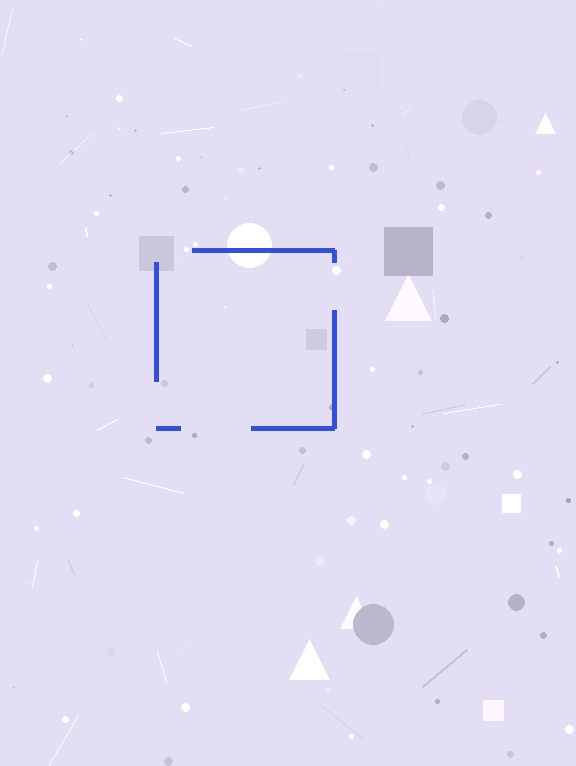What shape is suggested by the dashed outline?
The dashed outline suggests a square.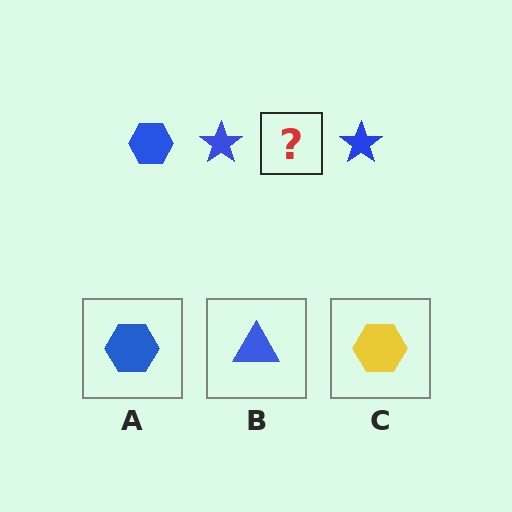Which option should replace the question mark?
Option A.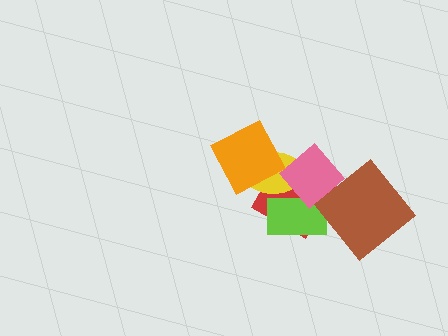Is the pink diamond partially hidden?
No, no other shape covers it.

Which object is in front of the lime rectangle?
The pink diamond is in front of the lime rectangle.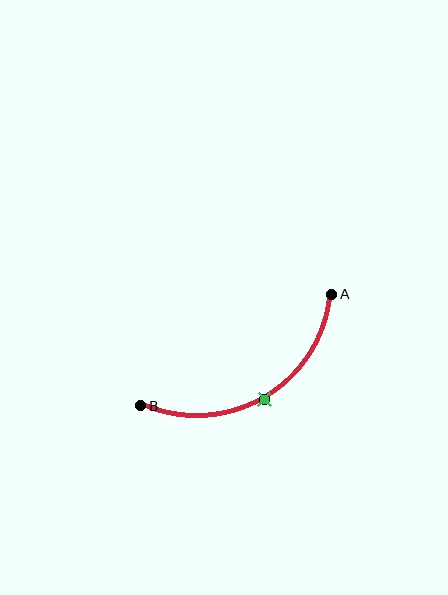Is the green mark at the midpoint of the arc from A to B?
Yes. The green mark lies on the arc at equal arc-length from both A and B — it is the arc midpoint.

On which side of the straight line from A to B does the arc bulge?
The arc bulges below the straight line connecting A and B.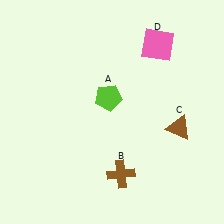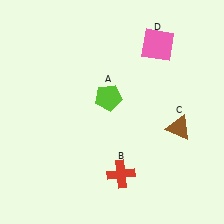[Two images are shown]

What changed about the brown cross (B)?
In Image 1, B is brown. In Image 2, it changed to red.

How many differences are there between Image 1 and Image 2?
There is 1 difference between the two images.